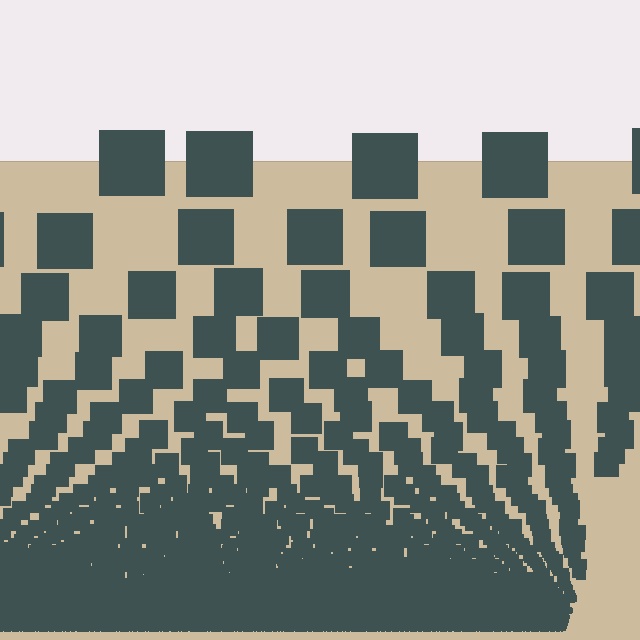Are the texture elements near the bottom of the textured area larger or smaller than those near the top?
Smaller. The gradient is inverted — elements near the bottom are smaller and denser.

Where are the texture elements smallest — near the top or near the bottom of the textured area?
Near the bottom.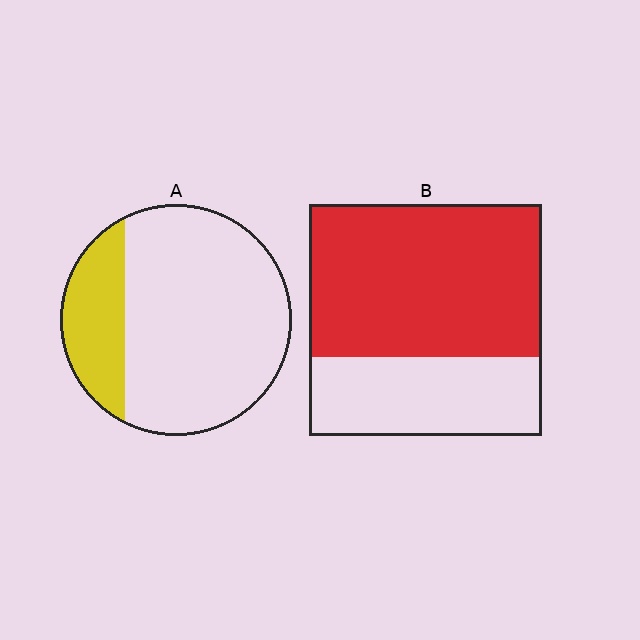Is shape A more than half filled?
No.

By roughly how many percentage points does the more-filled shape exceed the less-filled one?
By roughly 45 percentage points (B over A).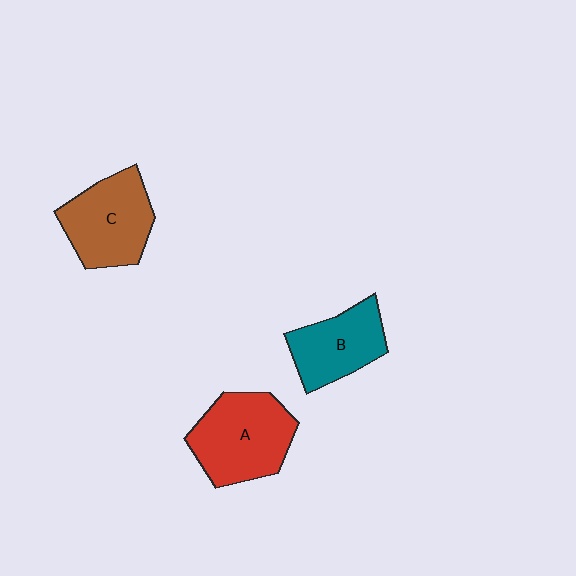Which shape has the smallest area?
Shape B (teal).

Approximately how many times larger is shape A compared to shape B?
Approximately 1.3 times.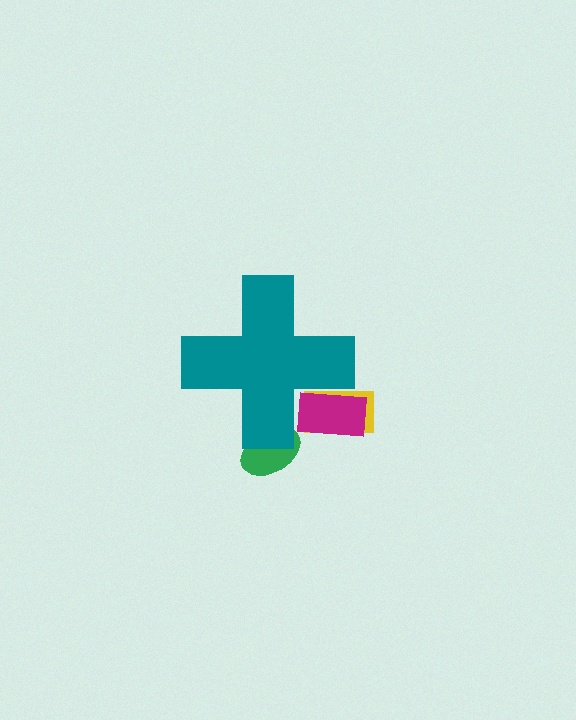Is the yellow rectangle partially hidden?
Yes, the yellow rectangle is partially hidden behind the teal cross.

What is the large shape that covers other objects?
A teal cross.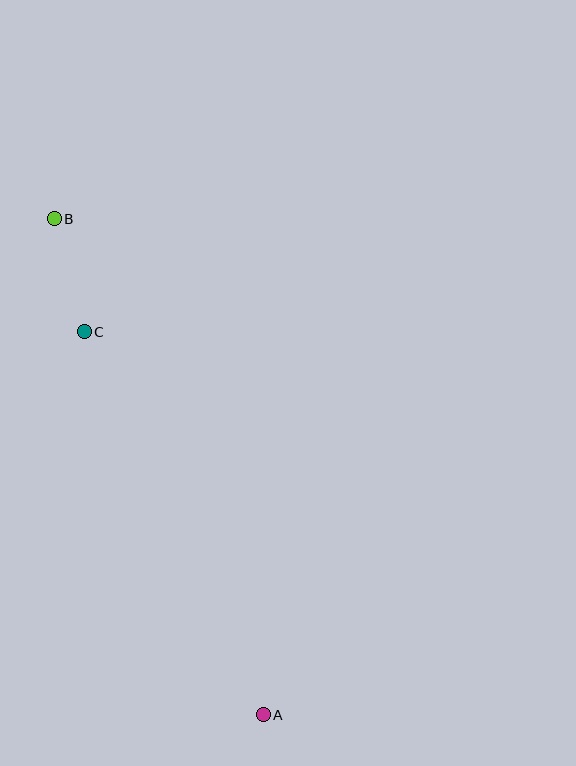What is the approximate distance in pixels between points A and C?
The distance between A and C is approximately 423 pixels.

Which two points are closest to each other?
Points B and C are closest to each other.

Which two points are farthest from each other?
Points A and B are farthest from each other.